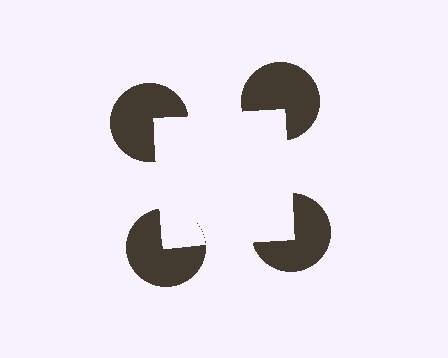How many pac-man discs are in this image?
There are 4 — one at each vertex of the illusory square.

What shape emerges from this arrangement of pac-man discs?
An illusory square — its edges are inferred from the aligned wedge cuts in the pac-man discs, not physically drawn.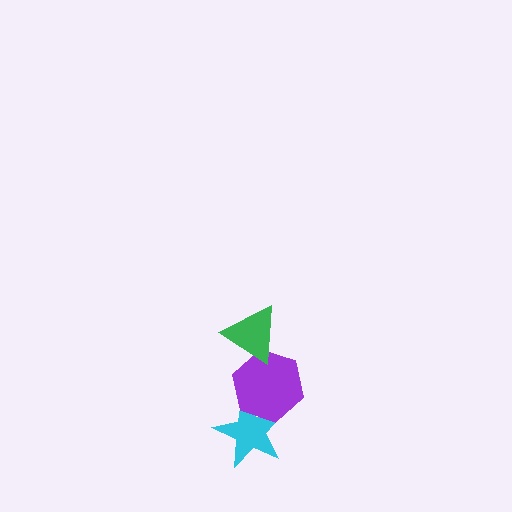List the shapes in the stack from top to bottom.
From top to bottom: the green triangle, the purple hexagon, the cyan star.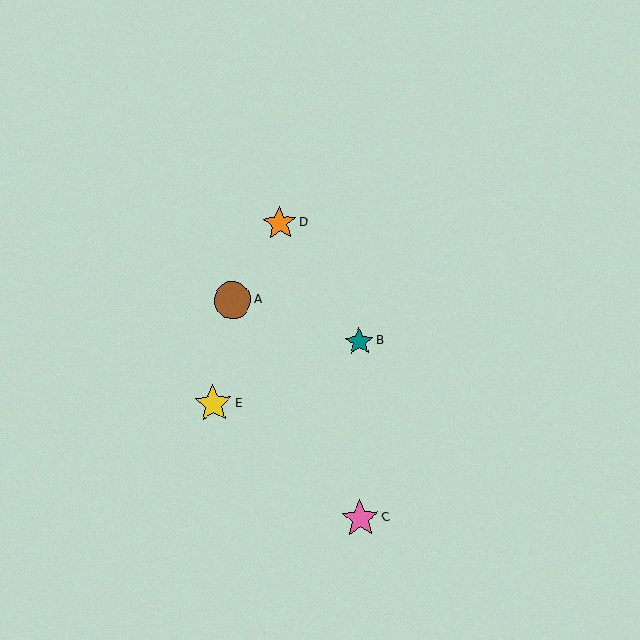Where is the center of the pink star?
The center of the pink star is at (360, 519).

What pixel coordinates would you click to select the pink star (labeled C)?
Click at (360, 519) to select the pink star C.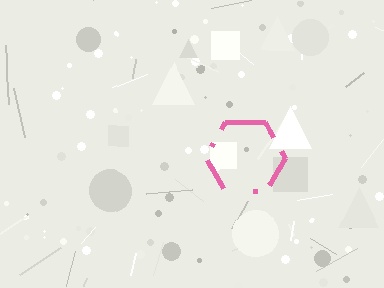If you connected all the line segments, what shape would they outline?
They would outline a hexagon.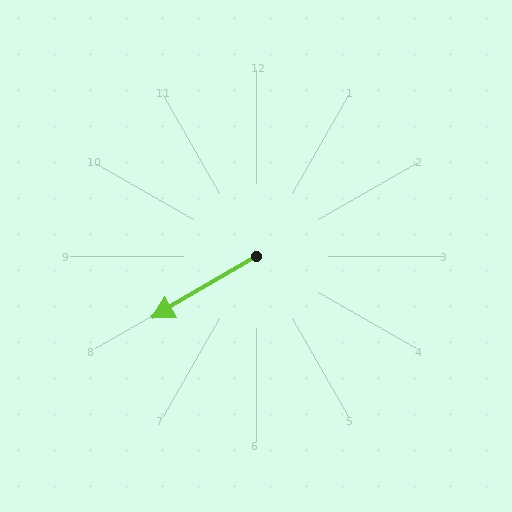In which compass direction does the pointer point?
Southwest.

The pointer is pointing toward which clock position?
Roughly 8 o'clock.